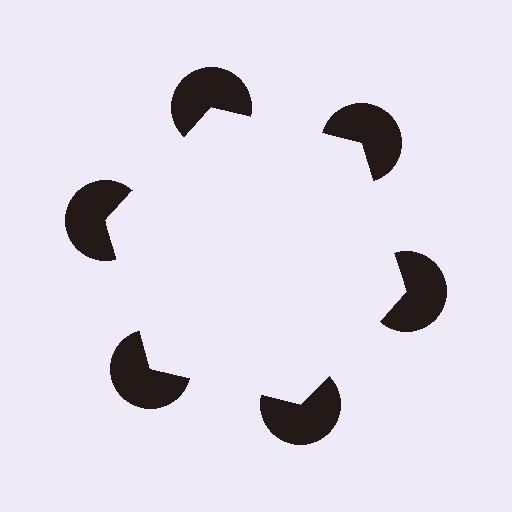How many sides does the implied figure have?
6 sides.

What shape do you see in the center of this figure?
An illusory hexagon — its edges are inferred from the aligned wedge cuts in the pac-man discs, not physically drawn.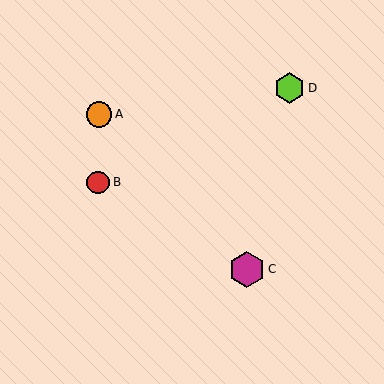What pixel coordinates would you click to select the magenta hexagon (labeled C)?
Click at (247, 270) to select the magenta hexagon C.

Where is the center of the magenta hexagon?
The center of the magenta hexagon is at (247, 270).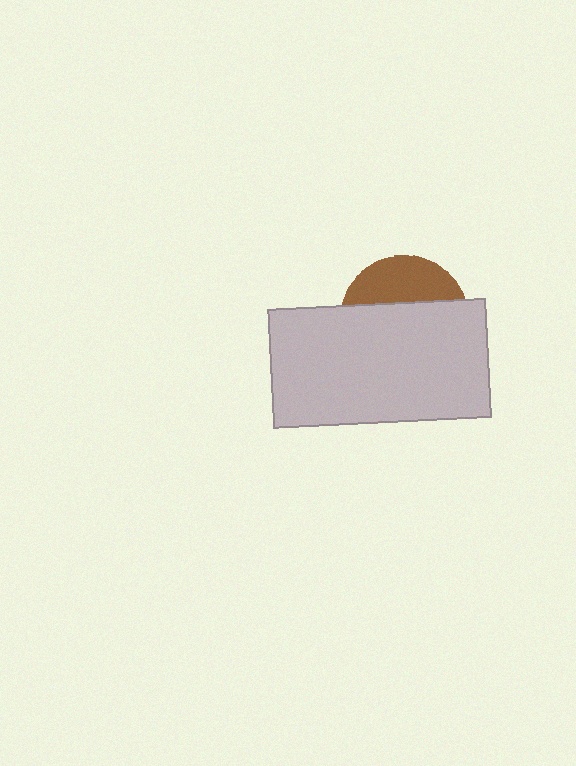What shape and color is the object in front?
The object in front is a light gray rectangle.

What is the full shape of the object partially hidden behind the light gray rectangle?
The partially hidden object is a brown circle.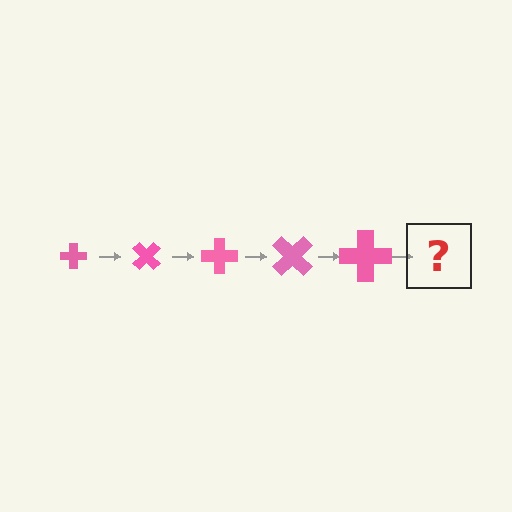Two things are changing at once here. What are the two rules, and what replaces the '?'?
The two rules are that the cross grows larger each step and it rotates 45 degrees each step. The '?' should be a cross, larger than the previous one and rotated 225 degrees from the start.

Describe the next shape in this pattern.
It should be a cross, larger than the previous one and rotated 225 degrees from the start.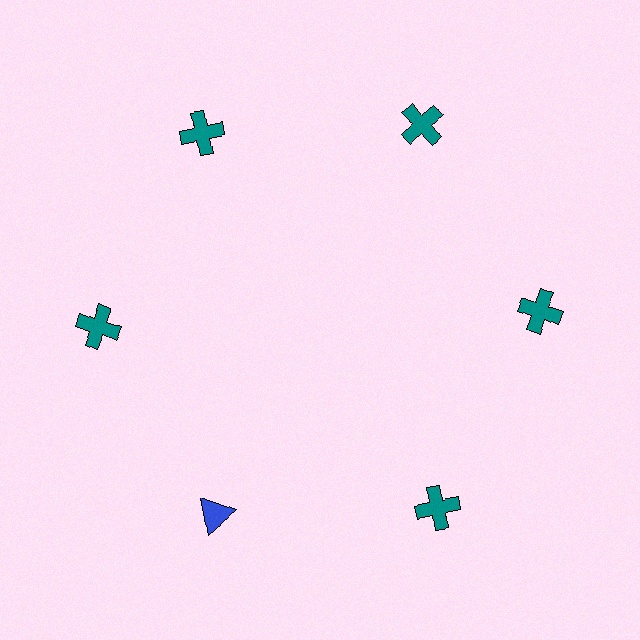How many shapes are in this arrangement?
There are 6 shapes arranged in a ring pattern.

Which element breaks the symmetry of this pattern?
The blue triangle at roughly the 7 o'clock position breaks the symmetry. All other shapes are teal crosses.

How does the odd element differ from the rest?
It differs in both color (blue instead of teal) and shape (triangle instead of cross).